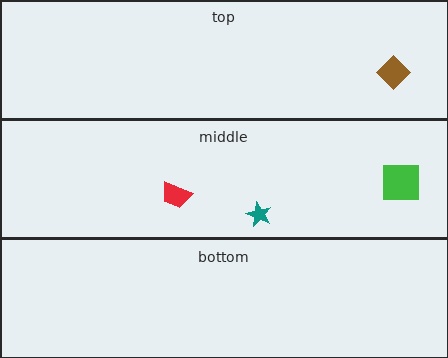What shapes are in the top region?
The brown diamond.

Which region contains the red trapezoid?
The middle region.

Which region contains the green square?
The middle region.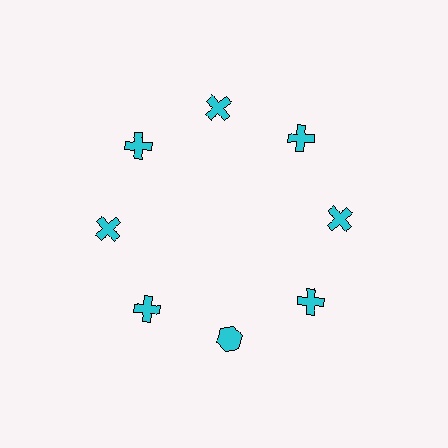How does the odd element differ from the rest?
It has a different shape: hexagon instead of cross.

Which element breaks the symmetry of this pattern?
The cyan hexagon at roughly the 6 o'clock position breaks the symmetry. All other shapes are cyan crosses.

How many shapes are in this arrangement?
There are 8 shapes arranged in a ring pattern.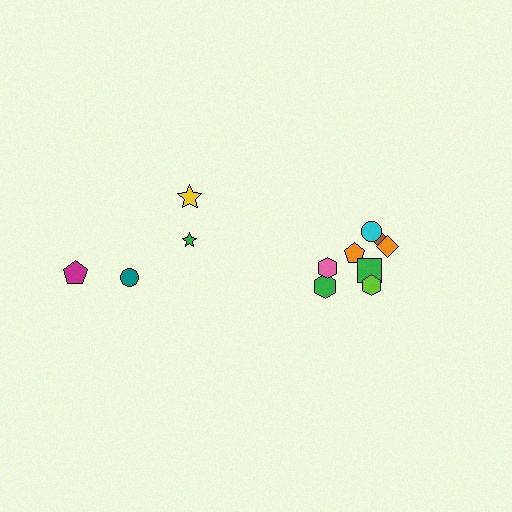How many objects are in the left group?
There are 4 objects.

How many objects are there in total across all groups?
There are 12 objects.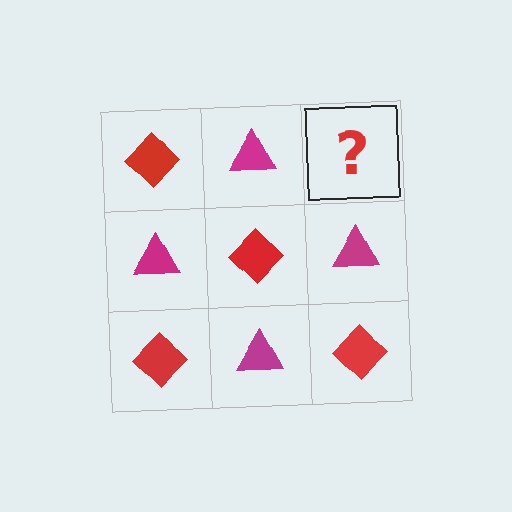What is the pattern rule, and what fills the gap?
The rule is that it alternates red diamond and magenta triangle in a checkerboard pattern. The gap should be filled with a red diamond.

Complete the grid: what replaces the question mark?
The question mark should be replaced with a red diamond.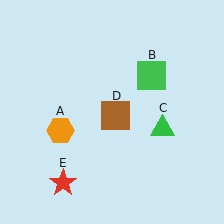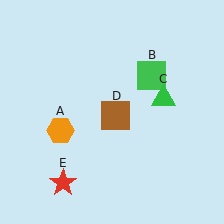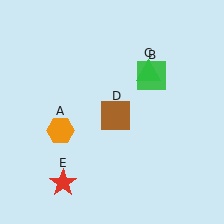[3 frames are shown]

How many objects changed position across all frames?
1 object changed position: green triangle (object C).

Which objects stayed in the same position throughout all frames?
Orange hexagon (object A) and green square (object B) and brown square (object D) and red star (object E) remained stationary.